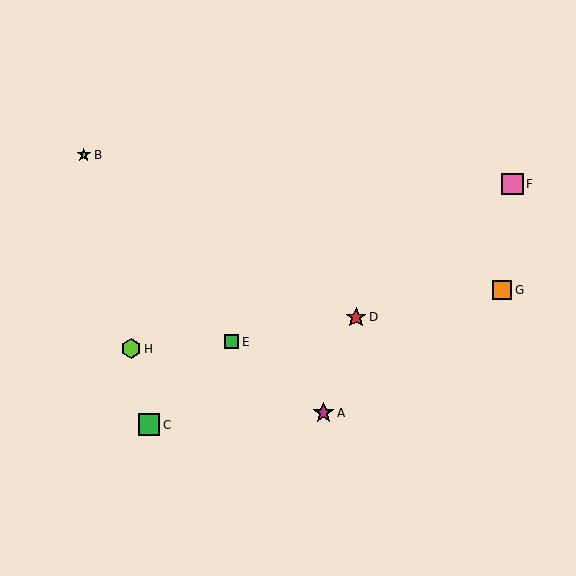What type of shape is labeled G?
Shape G is an orange square.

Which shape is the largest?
The green square (labeled C) is the largest.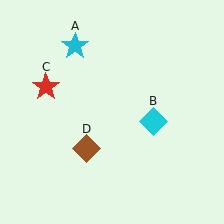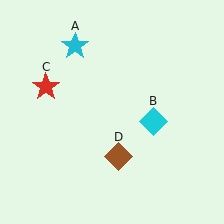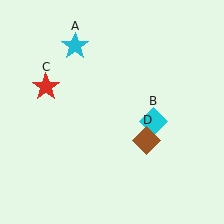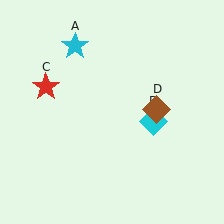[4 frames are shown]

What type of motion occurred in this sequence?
The brown diamond (object D) rotated counterclockwise around the center of the scene.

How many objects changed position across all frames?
1 object changed position: brown diamond (object D).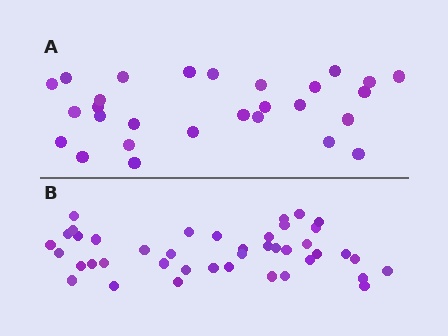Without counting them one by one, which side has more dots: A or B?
Region B (the bottom region) has more dots.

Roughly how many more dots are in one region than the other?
Region B has approximately 15 more dots than region A.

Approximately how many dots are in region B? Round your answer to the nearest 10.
About 40 dots. (The exact count is 42, which rounds to 40.)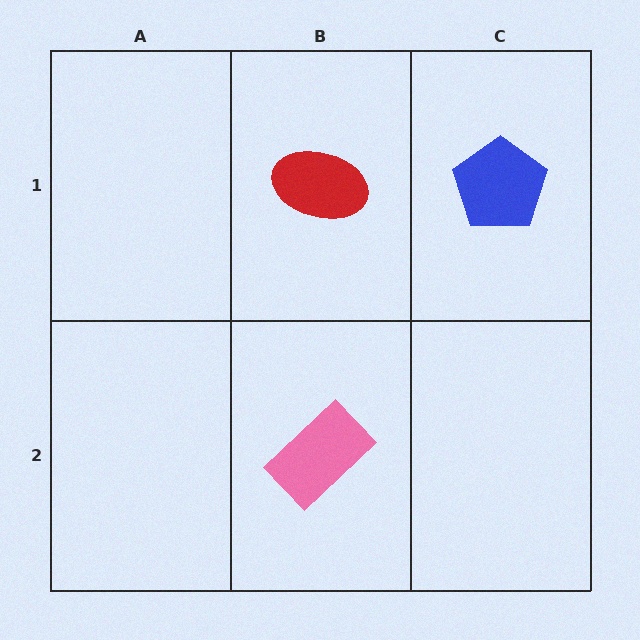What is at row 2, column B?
A pink rectangle.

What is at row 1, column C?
A blue pentagon.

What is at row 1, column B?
A red ellipse.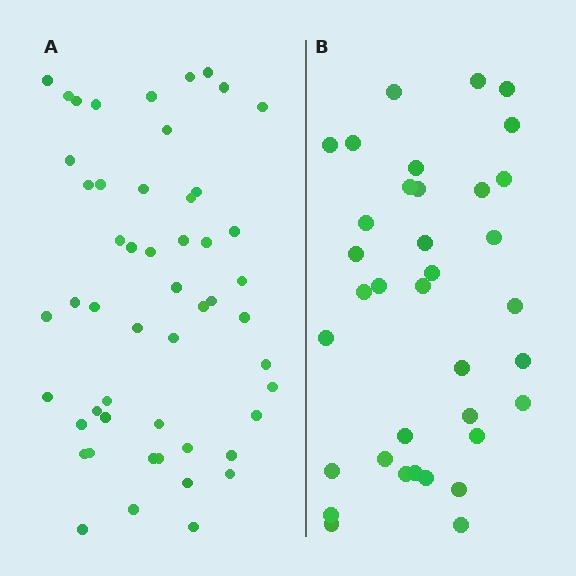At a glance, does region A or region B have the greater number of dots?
Region A (the left region) has more dots.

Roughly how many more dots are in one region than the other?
Region A has approximately 15 more dots than region B.